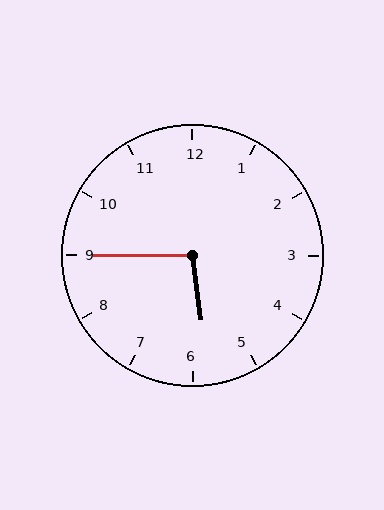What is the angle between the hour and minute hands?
Approximately 98 degrees.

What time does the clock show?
5:45.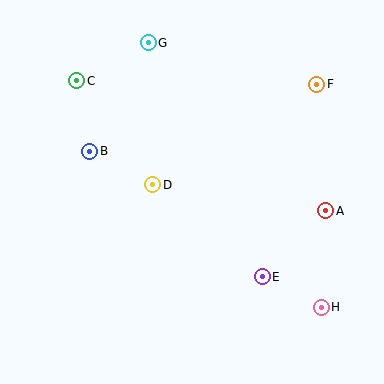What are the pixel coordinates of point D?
Point D is at (153, 185).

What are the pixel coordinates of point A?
Point A is at (326, 211).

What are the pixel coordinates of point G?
Point G is at (148, 43).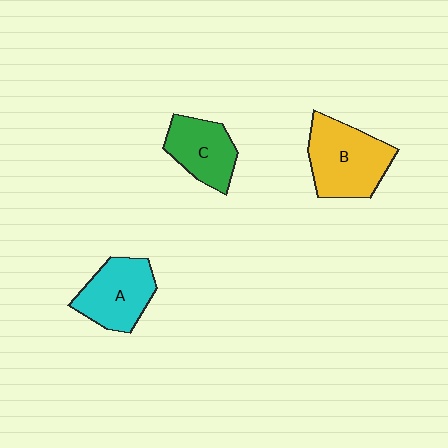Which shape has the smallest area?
Shape C (green).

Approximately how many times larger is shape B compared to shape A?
Approximately 1.2 times.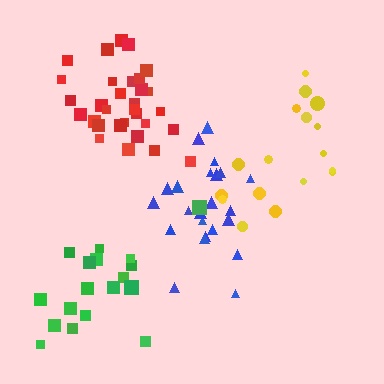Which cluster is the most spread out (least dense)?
Yellow.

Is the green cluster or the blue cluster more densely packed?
Blue.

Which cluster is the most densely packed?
Red.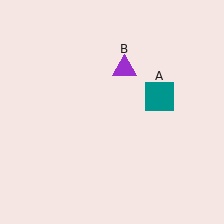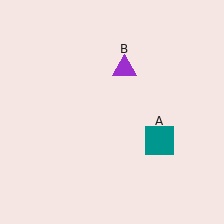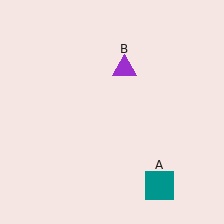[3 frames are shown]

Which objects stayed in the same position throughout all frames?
Purple triangle (object B) remained stationary.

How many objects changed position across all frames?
1 object changed position: teal square (object A).